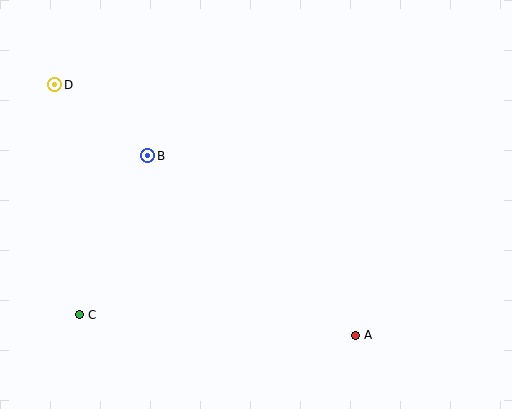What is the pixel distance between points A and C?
The distance between A and C is 277 pixels.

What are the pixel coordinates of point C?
Point C is at (79, 315).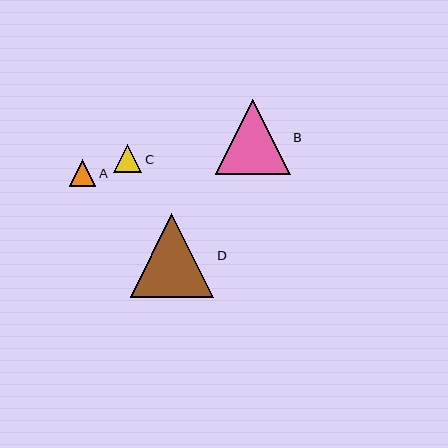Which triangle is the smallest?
Triangle A is the smallest with a size of approximately 26 pixels.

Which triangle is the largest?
Triangle D is the largest with a size of approximately 84 pixels.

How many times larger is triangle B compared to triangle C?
Triangle B is approximately 2.7 times the size of triangle C.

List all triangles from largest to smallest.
From largest to smallest: D, B, C, A.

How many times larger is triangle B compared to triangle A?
Triangle B is approximately 2.9 times the size of triangle A.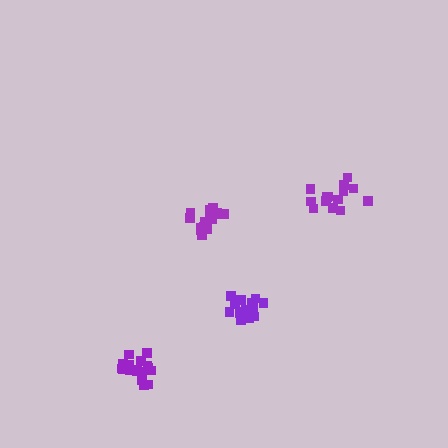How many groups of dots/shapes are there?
There are 4 groups.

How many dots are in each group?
Group 1: 18 dots, Group 2: 18 dots, Group 3: 14 dots, Group 4: 18 dots (68 total).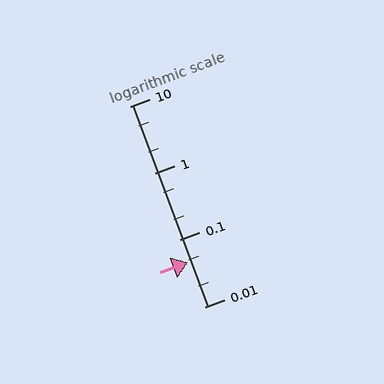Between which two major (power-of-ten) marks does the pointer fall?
The pointer is between 0.01 and 0.1.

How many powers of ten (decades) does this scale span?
The scale spans 3 decades, from 0.01 to 10.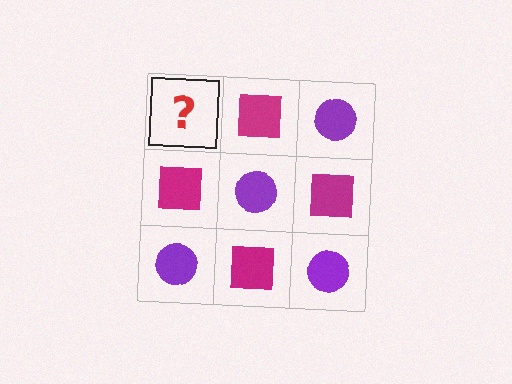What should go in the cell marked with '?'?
The missing cell should contain a purple circle.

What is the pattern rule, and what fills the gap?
The rule is that it alternates purple circle and magenta square in a checkerboard pattern. The gap should be filled with a purple circle.